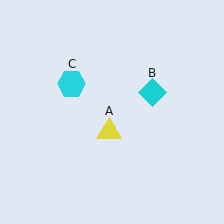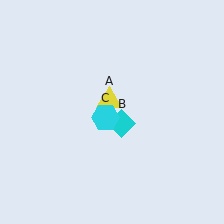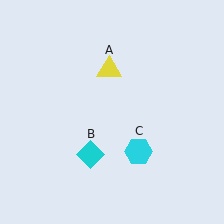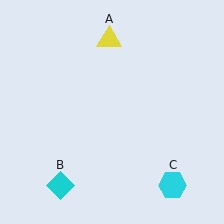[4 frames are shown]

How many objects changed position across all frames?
3 objects changed position: yellow triangle (object A), cyan diamond (object B), cyan hexagon (object C).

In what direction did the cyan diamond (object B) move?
The cyan diamond (object B) moved down and to the left.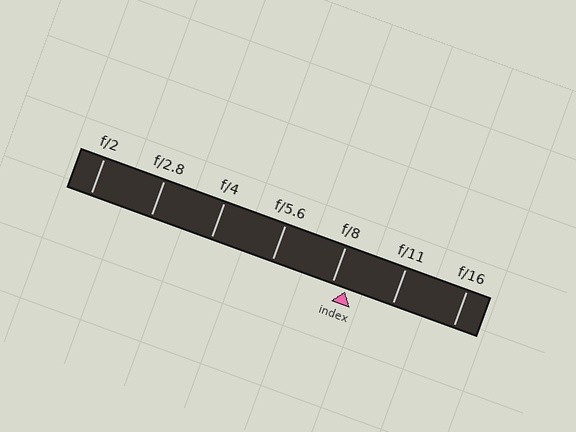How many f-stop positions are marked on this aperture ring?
There are 7 f-stop positions marked.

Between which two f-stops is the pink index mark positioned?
The index mark is between f/8 and f/11.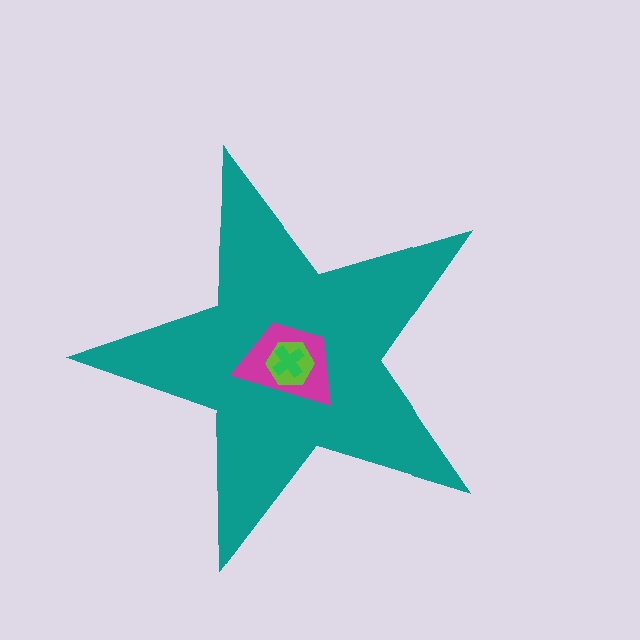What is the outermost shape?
The teal star.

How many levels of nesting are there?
4.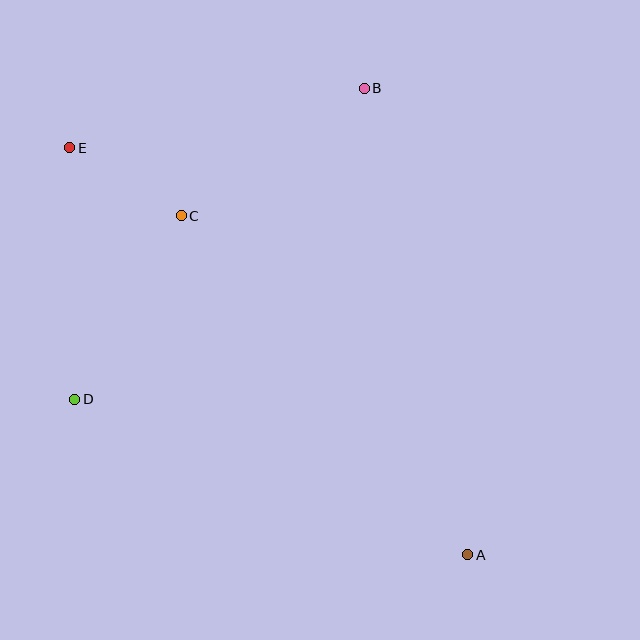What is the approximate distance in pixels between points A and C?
The distance between A and C is approximately 444 pixels.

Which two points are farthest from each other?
Points A and E are farthest from each other.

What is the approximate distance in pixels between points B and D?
The distance between B and D is approximately 425 pixels.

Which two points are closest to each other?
Points C and E are closest to each other.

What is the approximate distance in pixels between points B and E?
The distance between B and E is approximately 300 pixels.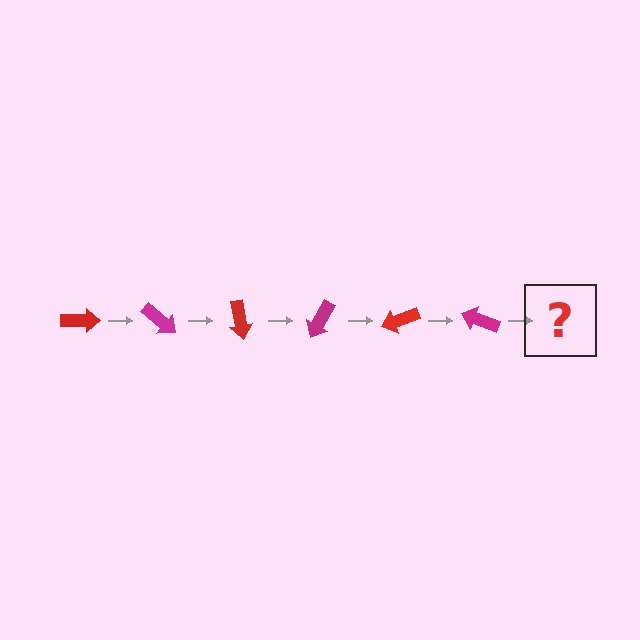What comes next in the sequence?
The next element should be a red arrow, rotated 240 degrees from the start.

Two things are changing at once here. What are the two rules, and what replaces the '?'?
The two rules are that it rotates 40 degrees each step and the color cycles through red and magenta. The '?' should be a red arrow, rotated 240 degrees from the start.